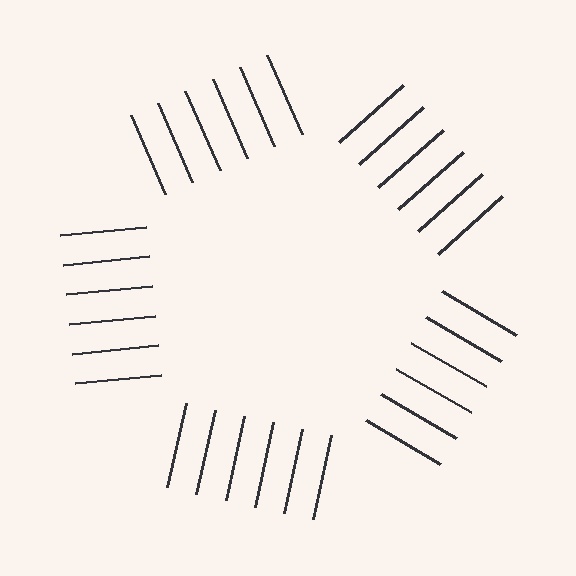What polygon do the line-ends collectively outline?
An illusory pentagon — the line segments terminate on its edges but no continuous stroke is drawn.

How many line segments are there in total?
30 — 6 along each of the 5 edges.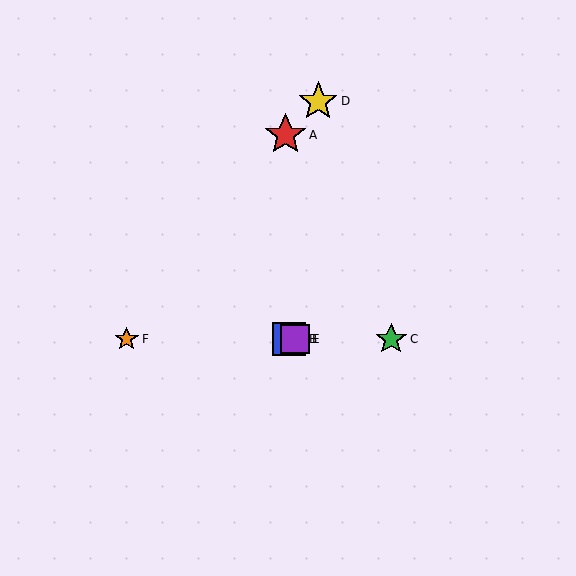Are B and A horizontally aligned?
No, B is at y≈339 and A is at y≈135.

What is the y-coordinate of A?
Object A is at y≈135.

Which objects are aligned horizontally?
Objects B, C, E, F are aligned horizontally.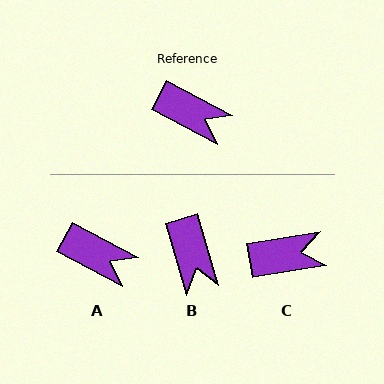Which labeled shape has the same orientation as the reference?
A.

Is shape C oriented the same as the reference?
No, it is off by about 37 degrees.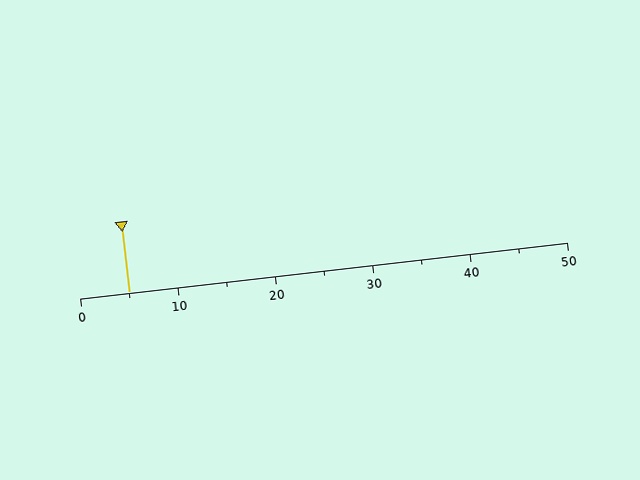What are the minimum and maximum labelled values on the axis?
The axis runs from 0 to 50.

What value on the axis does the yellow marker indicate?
The marker indicates approximately 5.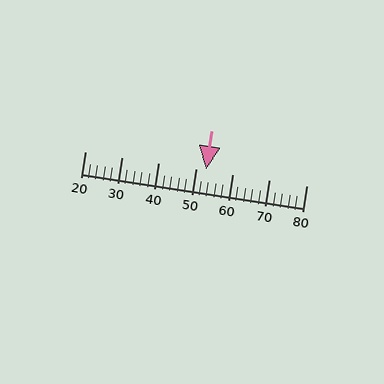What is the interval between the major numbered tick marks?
The major tick marks are spaced 10 units apart.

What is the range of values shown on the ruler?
The ruler shows values from 20 to 80.